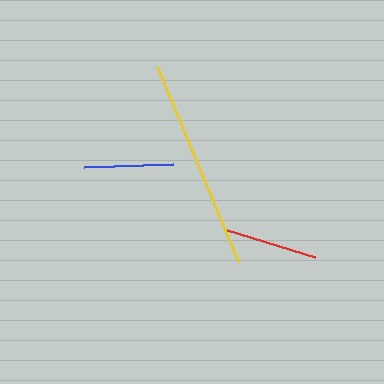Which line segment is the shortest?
The blue line is the shortest at approximately 89 pixels.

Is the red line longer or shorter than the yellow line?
The yellow line is longer than the red line.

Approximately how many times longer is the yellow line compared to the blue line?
The yellow line is approximately 2.4 times the length of the blue line.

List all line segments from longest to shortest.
From longest to shortest: yellow, red, blue.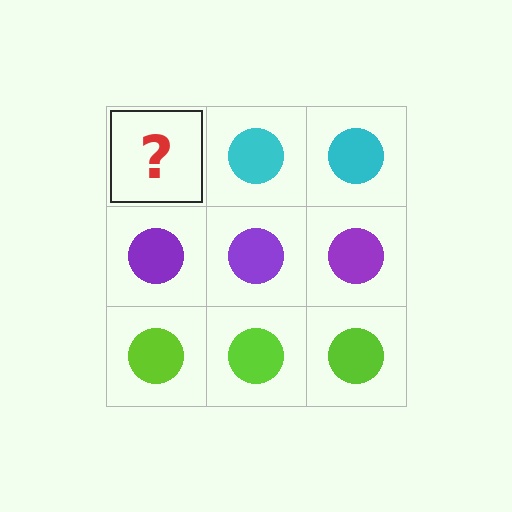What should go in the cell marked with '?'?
The missing cell should contain a cyan circle.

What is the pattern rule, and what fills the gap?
The rule is that each row has a consistent color. The gap should be filled with a cyan circle.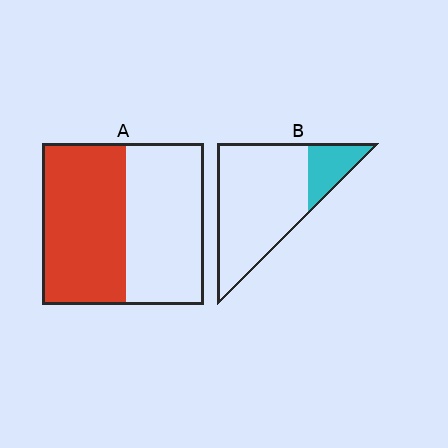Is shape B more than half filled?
No.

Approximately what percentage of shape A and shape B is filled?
A is approximately 50% and B is approximately 20%.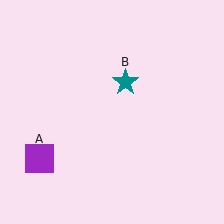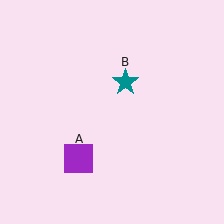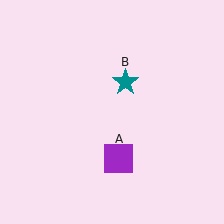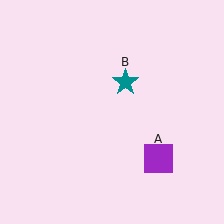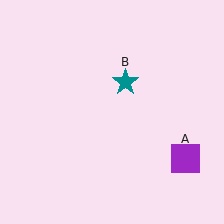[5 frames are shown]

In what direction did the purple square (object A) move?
The purple square (object A) moved right.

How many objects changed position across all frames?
1 object changed position: purple square (object A).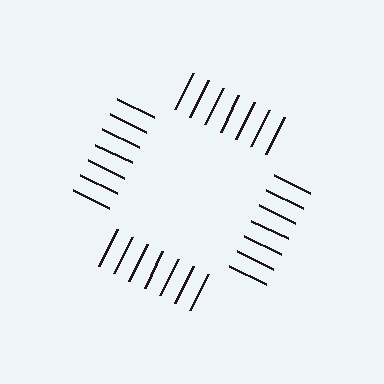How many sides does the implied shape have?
4 sides — the line-ends trace a square.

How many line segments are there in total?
28 — 7 along each of the 4 edges.